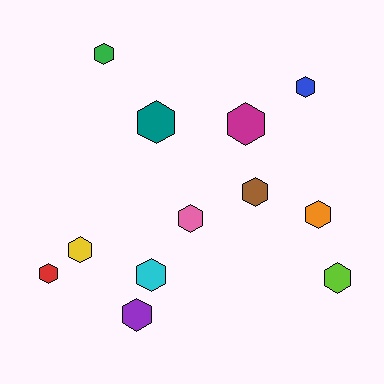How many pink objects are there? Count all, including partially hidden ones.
There is 1 pink object.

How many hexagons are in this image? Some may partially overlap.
There are 12 hexagons.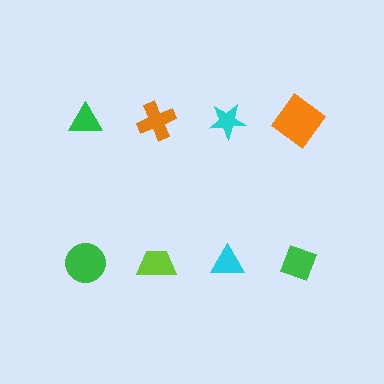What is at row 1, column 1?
A green triangle.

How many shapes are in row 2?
4 shapes.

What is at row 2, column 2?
A lime trapezoid.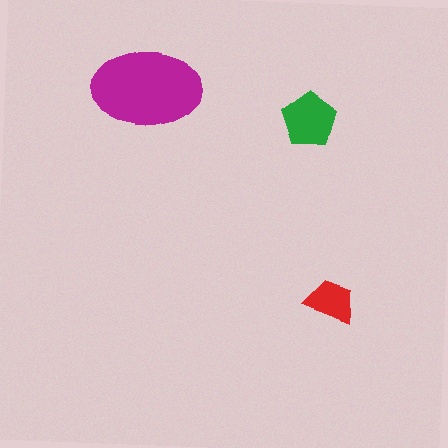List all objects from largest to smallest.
The magenta ellipse, the green pentagon, the red trapezoid.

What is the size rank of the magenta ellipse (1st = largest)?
1st.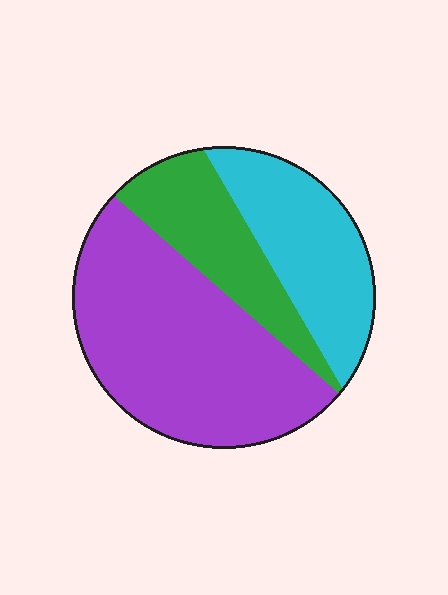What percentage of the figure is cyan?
Cyan takes up about one quarter (1/4) of the figure.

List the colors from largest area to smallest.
From largest to smallest: purple, cyan, green.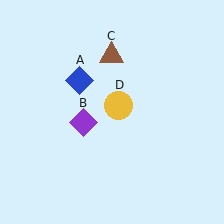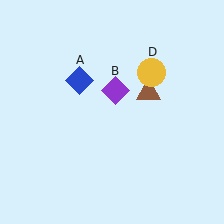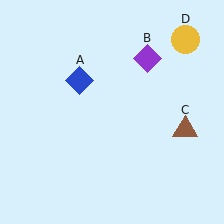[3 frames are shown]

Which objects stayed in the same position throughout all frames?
Blue diamond (object A) remained stationary.